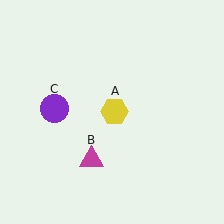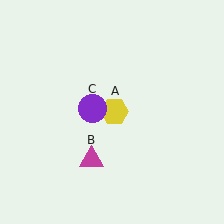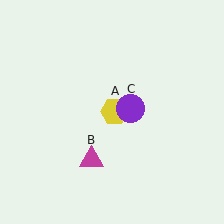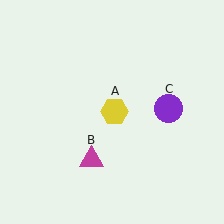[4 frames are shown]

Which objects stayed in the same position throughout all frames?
Yellow hexagon (object A) and magenta triangle (object B) remained stationary.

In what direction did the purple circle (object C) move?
The purple circle (object C) moved right.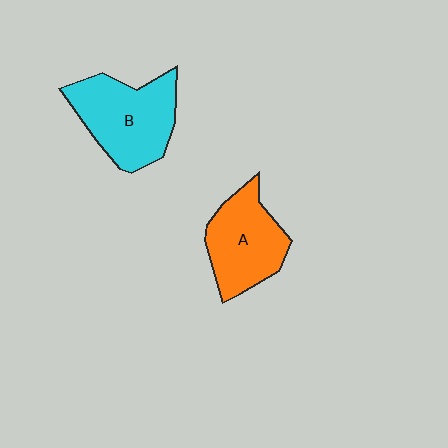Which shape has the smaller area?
Shape A (orange).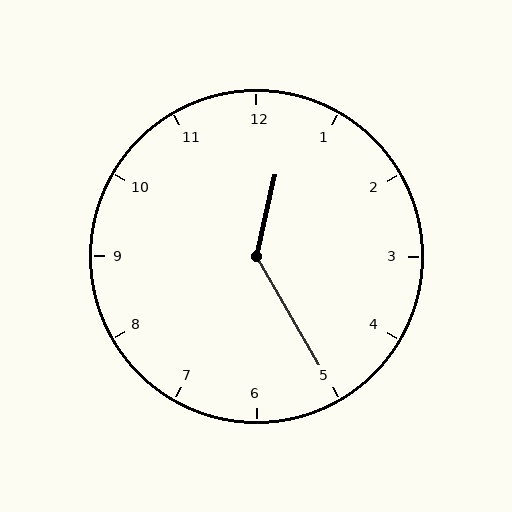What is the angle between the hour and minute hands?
Approximately 138 degrees.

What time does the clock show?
12:25.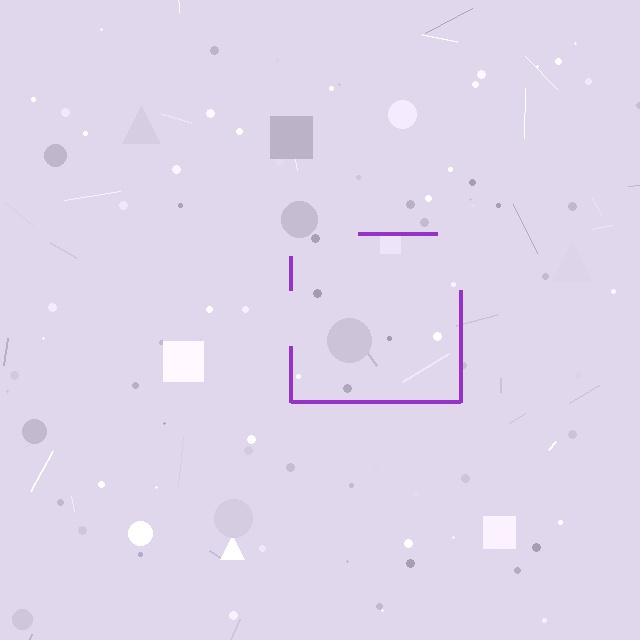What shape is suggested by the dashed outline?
The dashed outline suggests a square.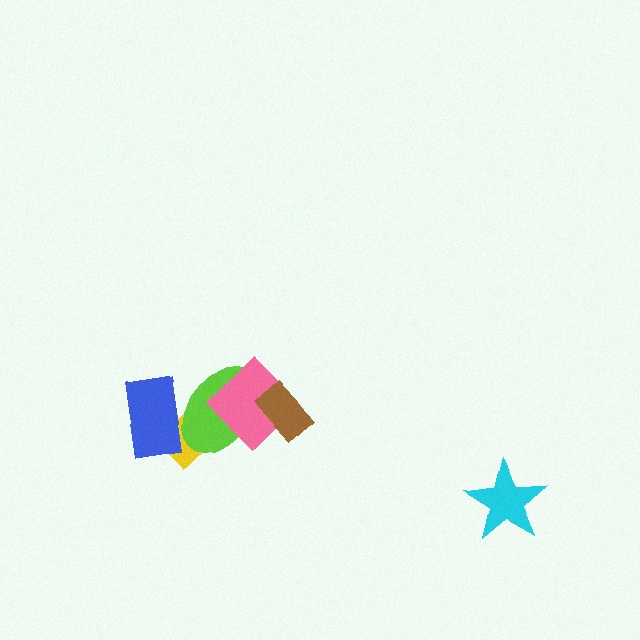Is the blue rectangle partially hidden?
No, no other shape covers it.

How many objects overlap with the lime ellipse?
4 objects overlap with the lime ellipse.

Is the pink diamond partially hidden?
Yes, it is partially covered by another shape.